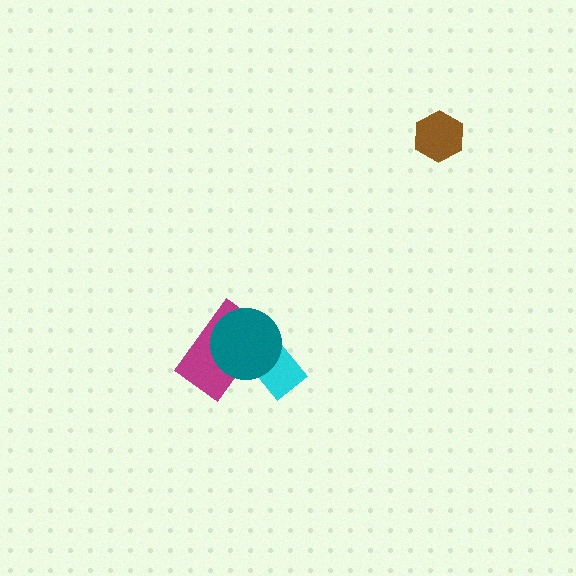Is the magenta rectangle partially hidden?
Yes, it is partially covered by another shape.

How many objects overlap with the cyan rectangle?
2 objects overlap with the cyan rectangle.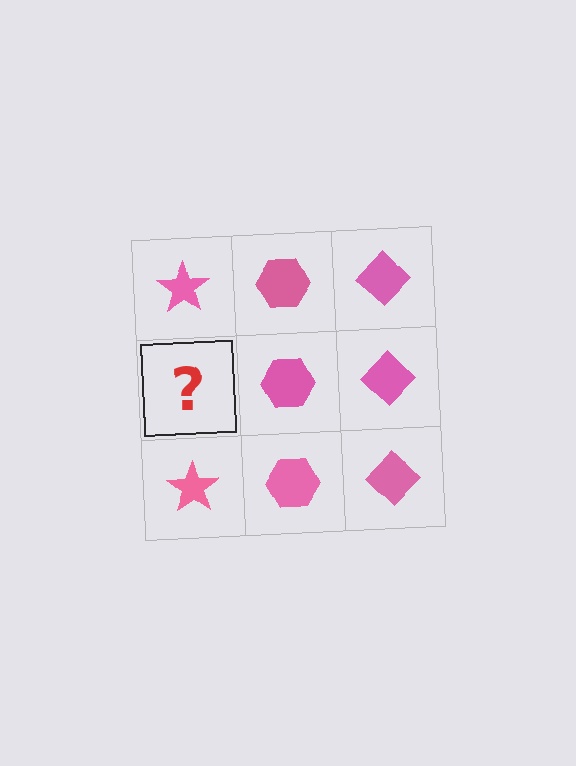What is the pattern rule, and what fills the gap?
The rule is that each column has a consistent shape. The gap should be filled with a pink star.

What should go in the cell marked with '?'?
The missing cell should contain a pink star.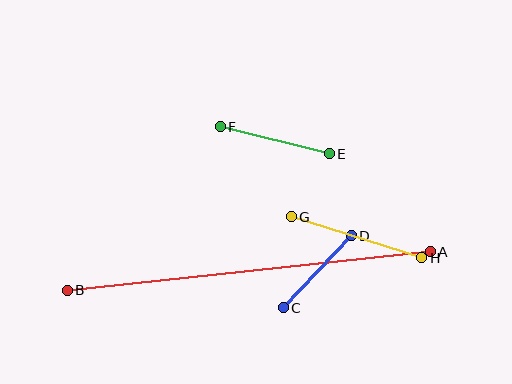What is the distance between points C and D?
The distance is approximately 99 pixels.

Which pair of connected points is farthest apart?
Points A and B are farthest apart.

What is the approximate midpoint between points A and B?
The midpoint is at approximately (249, 271) pixels.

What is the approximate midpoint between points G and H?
The midpoint is at approximately (356, 237) pixels.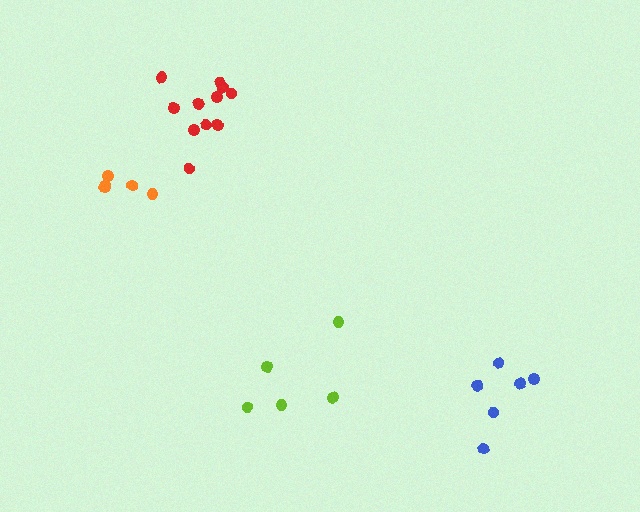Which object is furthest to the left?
The orange cluster is leftmost.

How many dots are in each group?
Group 1: 5 dots, Group 2: 5 dots, Group 3: 11 dots, Group 4: 6 dots (27 total).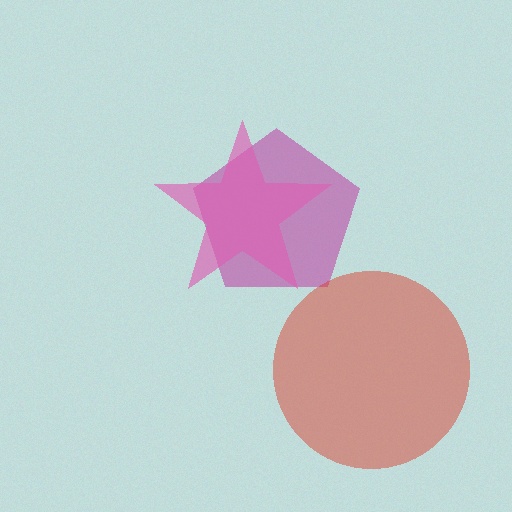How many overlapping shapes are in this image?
There are 3 overlapping shapes in the image.